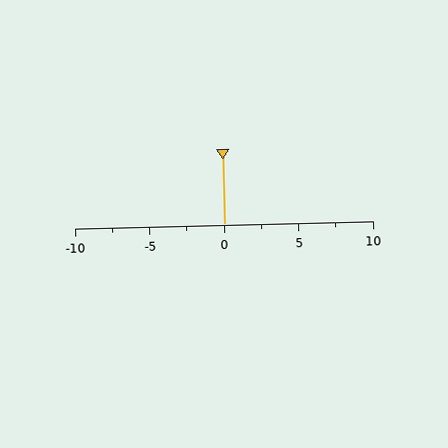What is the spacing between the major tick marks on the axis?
The major ticks are spaced 5 apart.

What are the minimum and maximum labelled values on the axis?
The axis runs from -10 to 10.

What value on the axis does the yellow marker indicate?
The marker indicates approximately 0.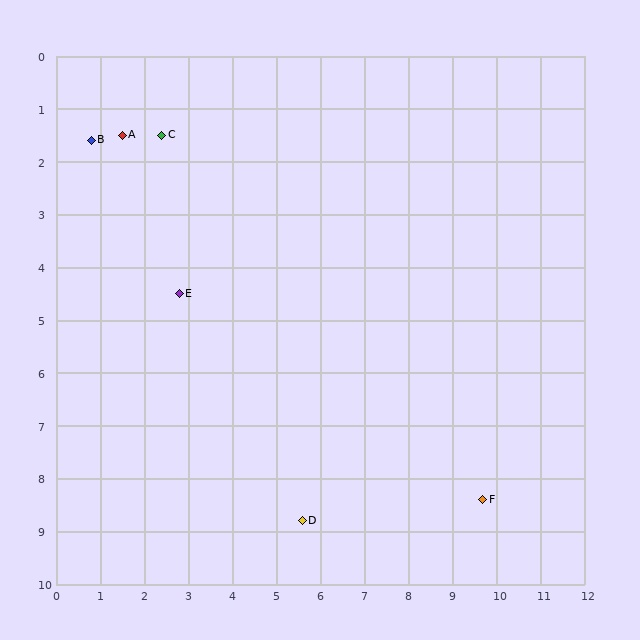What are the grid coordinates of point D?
Point D is at approximately (5.6, 8.8).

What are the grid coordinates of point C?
Point C is at approximately (2.4, 1.5).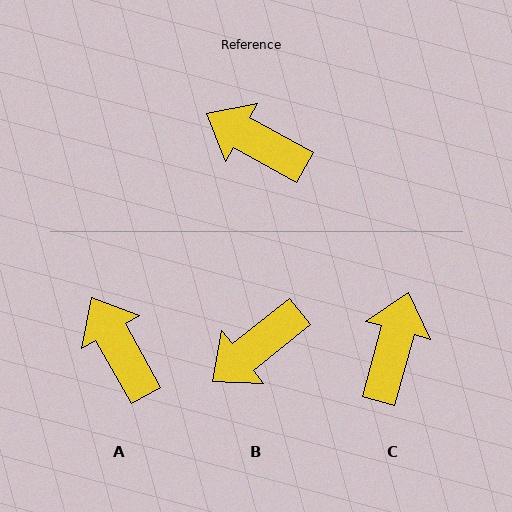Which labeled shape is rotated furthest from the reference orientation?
C, about 77 degrees away.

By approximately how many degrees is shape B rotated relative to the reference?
Approximately 67 degrees counter-clockwise.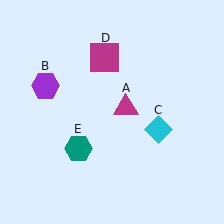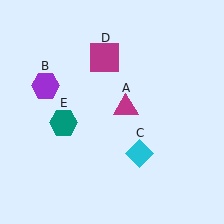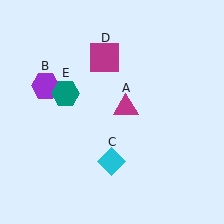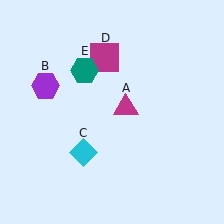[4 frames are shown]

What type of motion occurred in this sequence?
The cyan diamond (object C), teal hexagon (object E) rotated clockwise around the center of the scene.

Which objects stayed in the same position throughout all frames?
Magenta triangle (object A) and purple hexagon (object B) and magenta square (object D) remained stationary.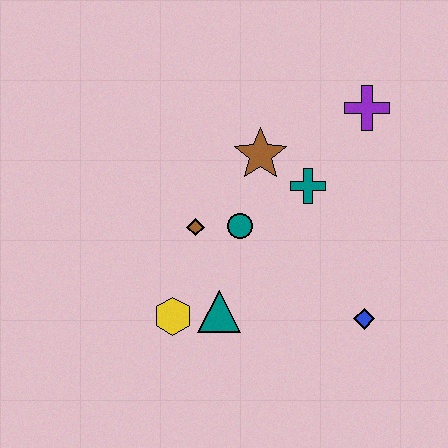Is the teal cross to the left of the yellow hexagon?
No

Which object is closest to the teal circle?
The brown diamond is closest to the teal circle.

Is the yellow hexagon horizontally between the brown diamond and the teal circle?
No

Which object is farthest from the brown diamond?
The purple cross is farthest from the brown diamond.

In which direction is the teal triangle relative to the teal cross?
The teal triangle is below the teal cross.